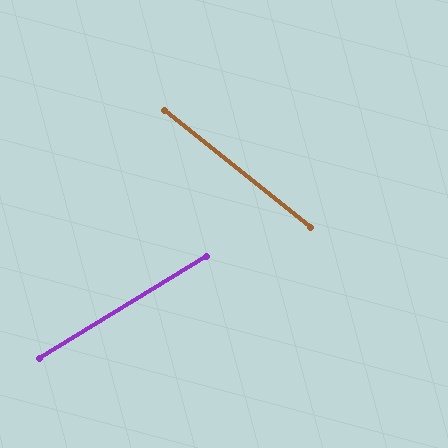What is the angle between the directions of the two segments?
Approximately 70 degrees.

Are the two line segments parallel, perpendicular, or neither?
Neither parallel nor perpendicular — they differ by about 70°.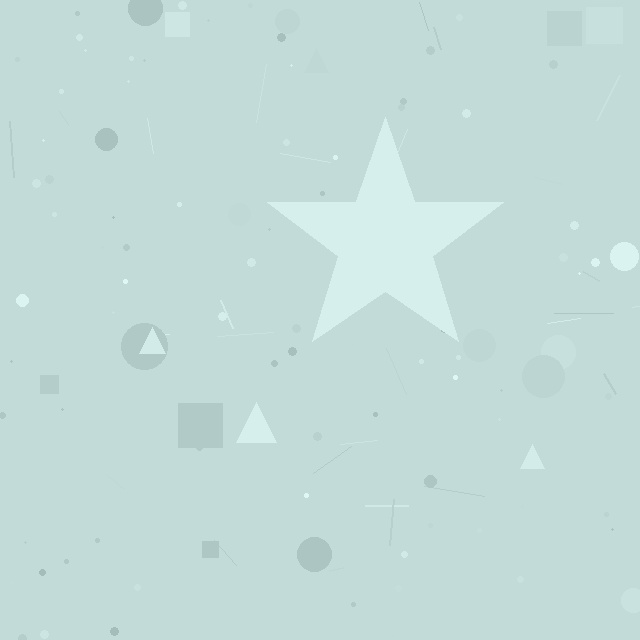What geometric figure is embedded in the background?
A star is embedded in the background.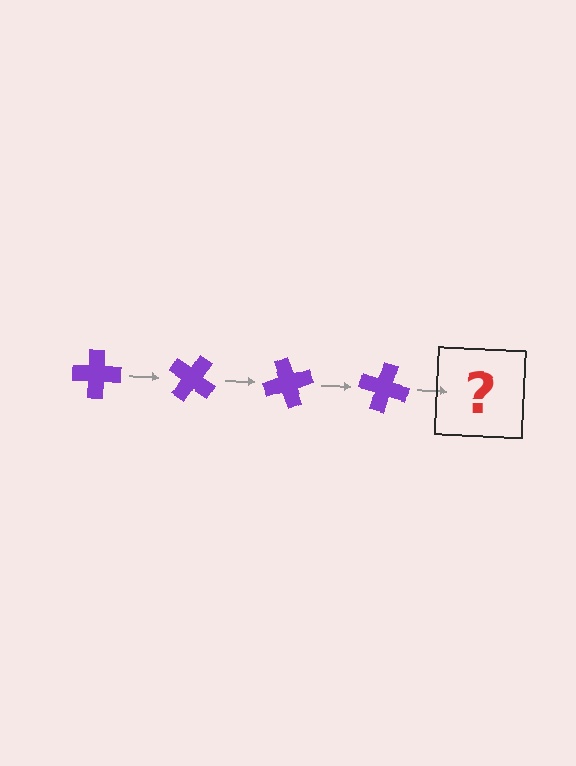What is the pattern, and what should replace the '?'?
The pattern is that the cross rotates 35 degrees each step. The '?' should be a purple cross rotated 140 degrees.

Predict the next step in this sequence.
The next step is a purple cross rotated 140 degrees.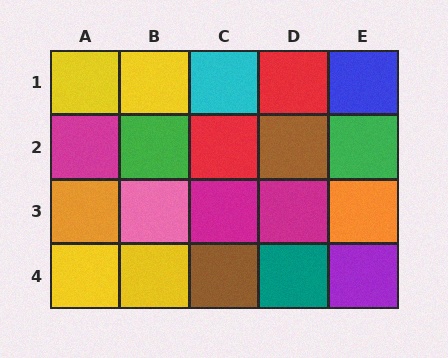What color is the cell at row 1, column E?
Blue.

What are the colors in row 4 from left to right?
Yellow, yellow, brown, teal, purple.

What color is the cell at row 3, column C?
Magenta.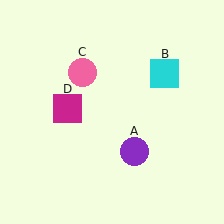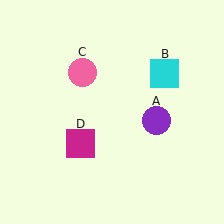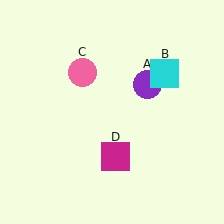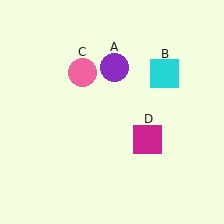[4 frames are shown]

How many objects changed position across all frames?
2 objects changed position: purple circle (object A), magenta square (object D).